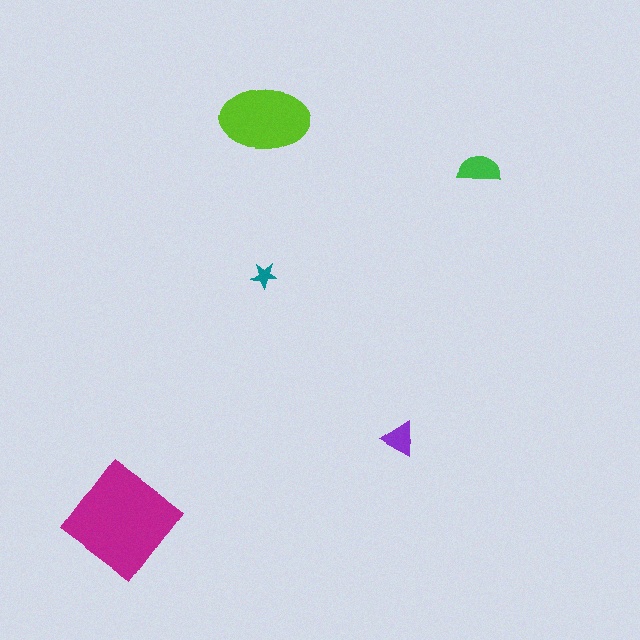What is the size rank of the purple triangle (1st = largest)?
4th.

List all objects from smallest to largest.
The teal star, the purple triangle, the green semicircle, the lime ellipse, the magenta diamond.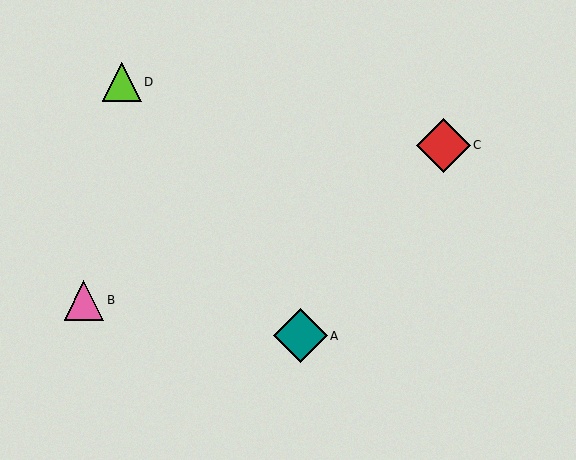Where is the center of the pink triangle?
The center of the pink triangle is at (84, 300).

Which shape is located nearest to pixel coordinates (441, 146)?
The red diamond (labeled C) at (443, 145) is nearest to that location.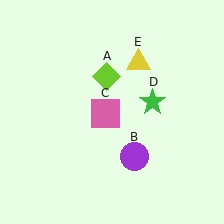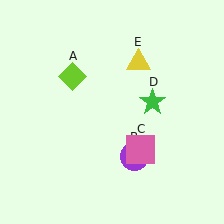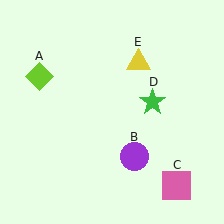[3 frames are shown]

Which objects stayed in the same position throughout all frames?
Purple circle (object B) and green star (object D) and yellow triangle (object E) remained stationary.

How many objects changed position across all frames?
2 objects changed position: lime diamond (object A), pink square (object C).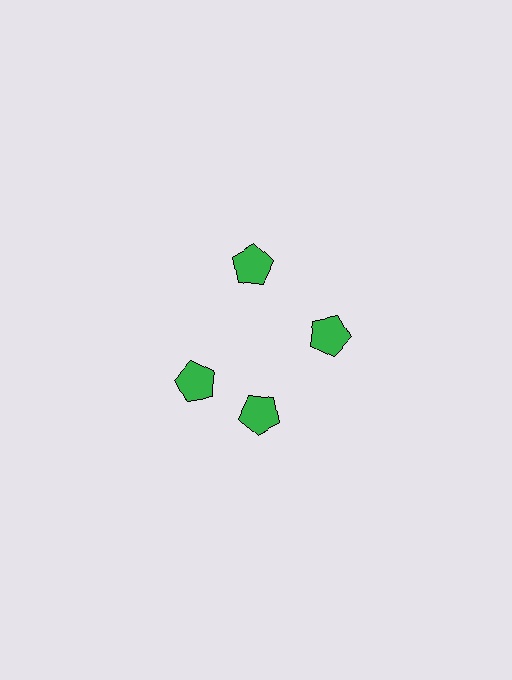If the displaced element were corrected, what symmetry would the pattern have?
It would have 4-fold rotational symmetry — the pattern would map onto itself every 90 degrees.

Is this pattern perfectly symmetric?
No. The 4 green pentagons are arranged in a ring, but one element near the 9 o'clock position is rotated out of alignment along the ring, breaking the 4-fold rotational symmetry.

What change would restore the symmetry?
The symmetry would be restored by rotating it back into even spacing with its neighbors so that all 4 pentagons sit at equal angles and equal distance from the center.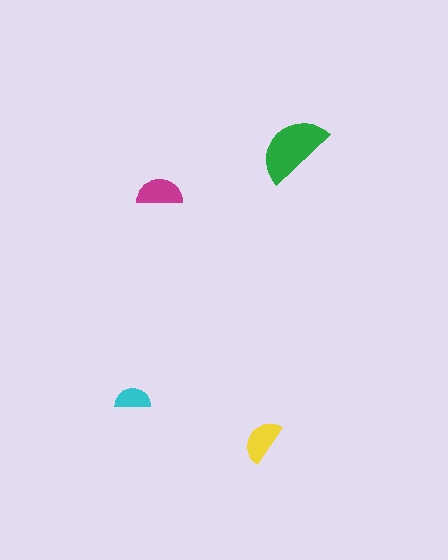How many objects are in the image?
There are 4 objects in the image.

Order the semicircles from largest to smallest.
the green one, the magenta one, the yellow one, the cyan one.